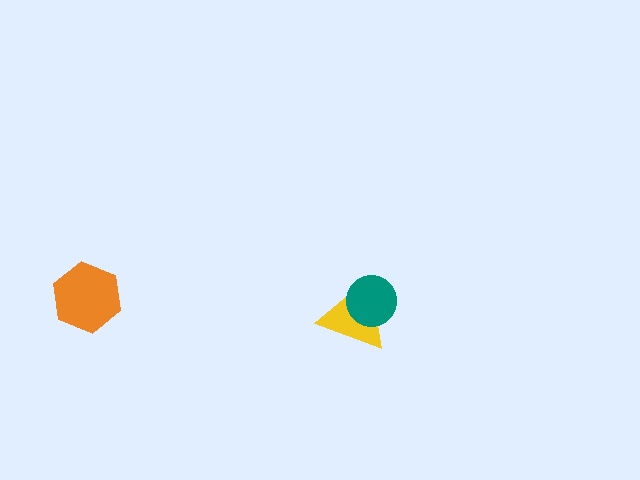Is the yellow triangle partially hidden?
Yes, it is partially covered by another shape.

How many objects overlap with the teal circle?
1 object overlaps with the teal circle.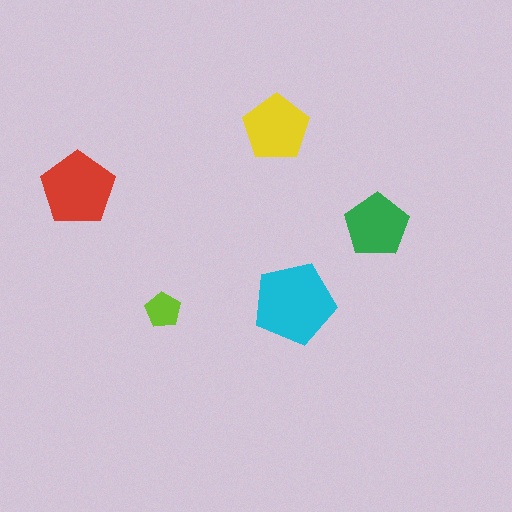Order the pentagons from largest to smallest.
the cyan one, the red one, the yellow one, the green one, the lime one.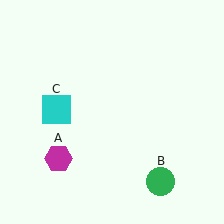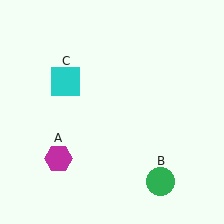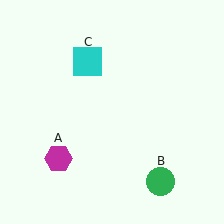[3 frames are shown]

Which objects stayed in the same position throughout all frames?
Magenta hexagon (object A) and green circle (object B) remained stationary.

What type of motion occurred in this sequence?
The cyan square (object C) rotated clockwise around the center of the scene.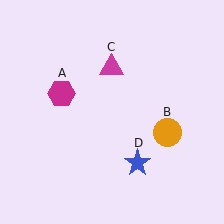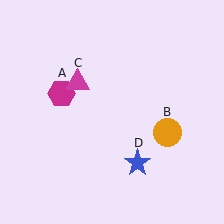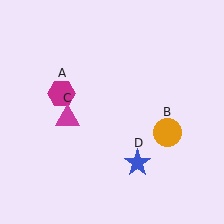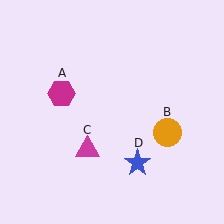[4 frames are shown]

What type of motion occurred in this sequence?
The magenta triangle (object C) rotated counterclockwise around the center of the scene.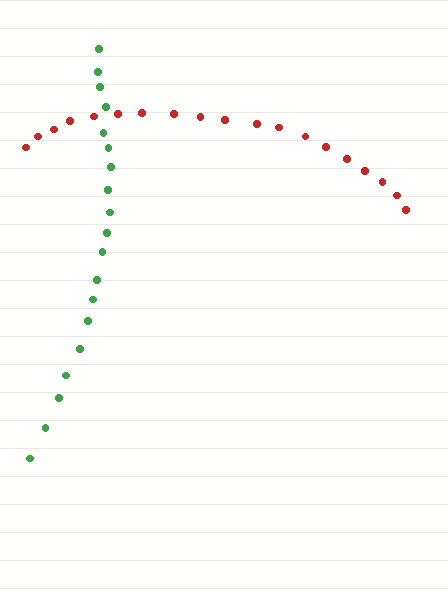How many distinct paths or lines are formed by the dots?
There are 2 distinct paths.